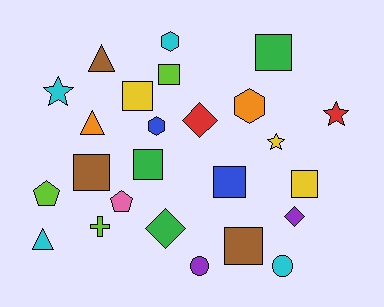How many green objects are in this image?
There are 3 green objects.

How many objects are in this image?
There are 25 objects.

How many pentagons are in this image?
There are 2 pentagons.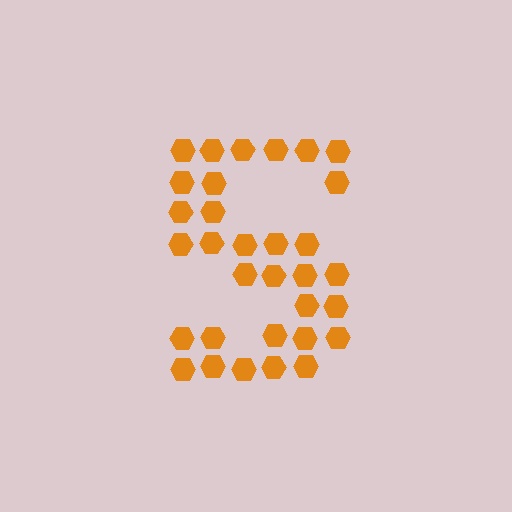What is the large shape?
The large shape is the letter S.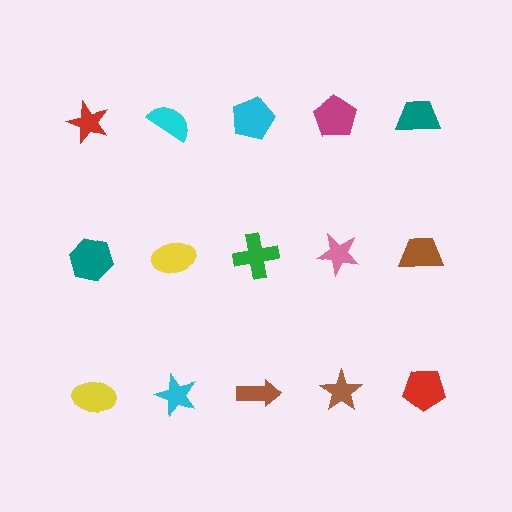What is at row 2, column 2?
A yellow ellipse.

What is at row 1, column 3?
A cyan pentagon.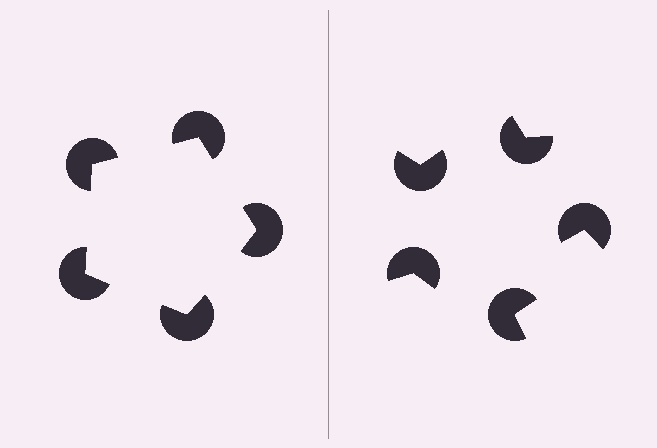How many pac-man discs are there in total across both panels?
10 — 5 on each side.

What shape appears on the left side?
An illusory pentagon.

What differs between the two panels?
The pac-man discs are positioned identically on both sides; only the wedge orientations differ. On the left they align to a pentagon; on the right they are misaligned.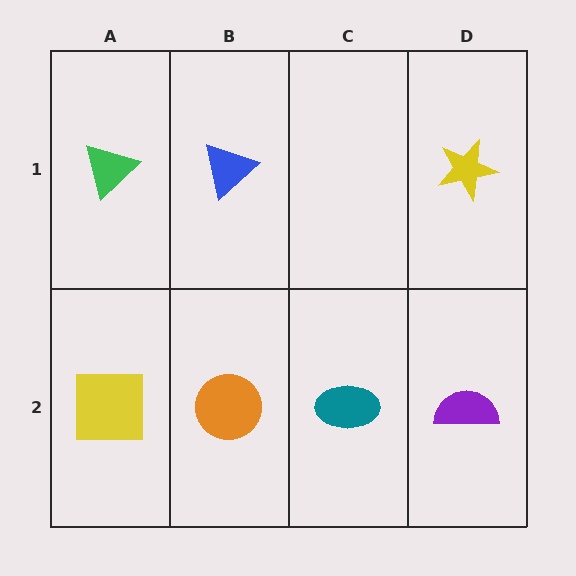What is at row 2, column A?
A yellow square.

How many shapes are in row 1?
3 shapes.